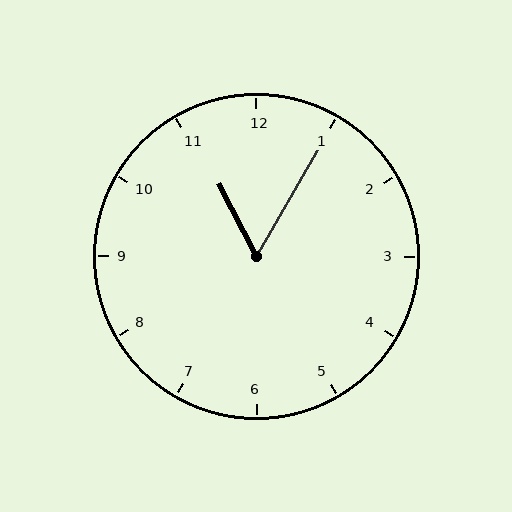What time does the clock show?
11:05.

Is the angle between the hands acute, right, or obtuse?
It is acute.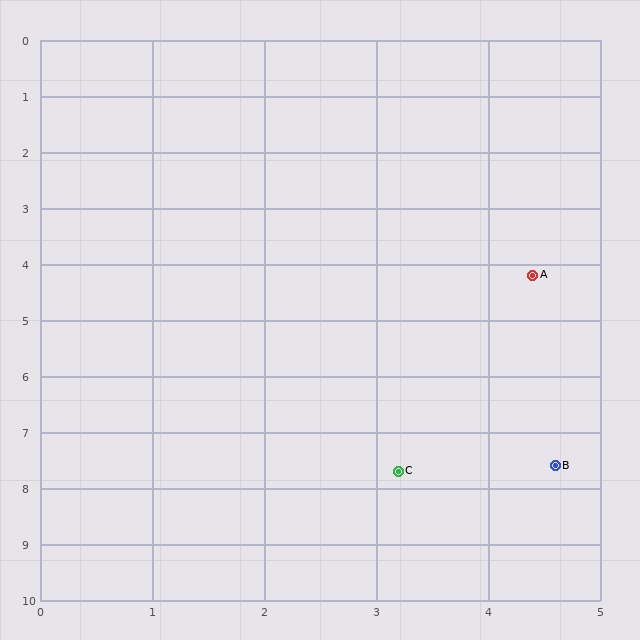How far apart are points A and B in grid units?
Points A and B are about 3.4 grid units apart.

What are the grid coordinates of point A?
Point A is at approximately (4.4, 4.2).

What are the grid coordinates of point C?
Point C is at approximately (3.2, 7.7).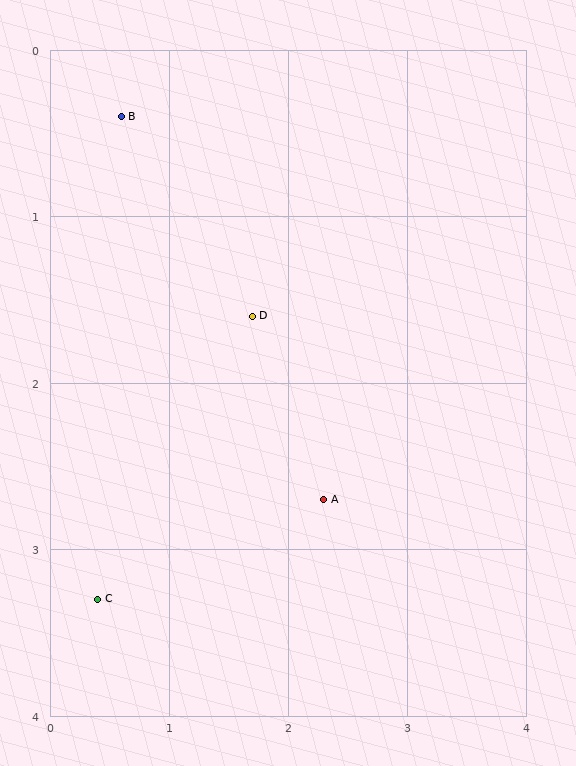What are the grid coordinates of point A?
Point A is at approximately (2.3, 2.7).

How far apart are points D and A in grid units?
Points D and A are about 1.3 grid units apart.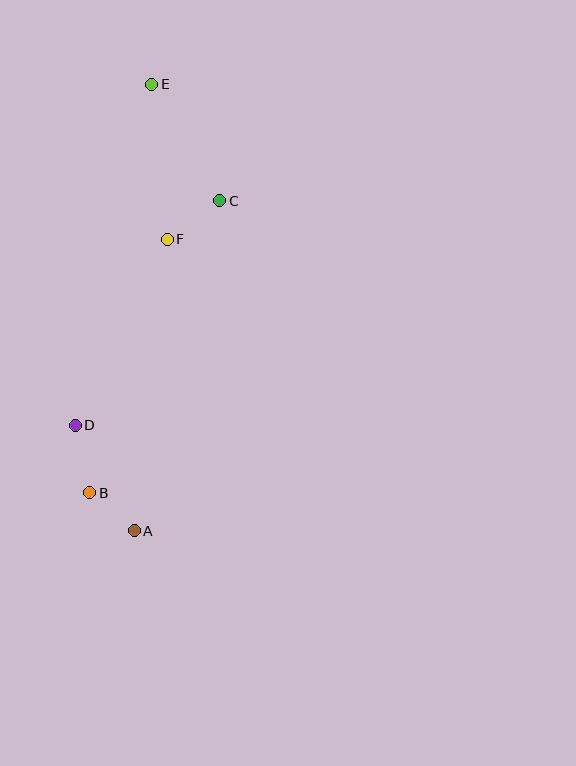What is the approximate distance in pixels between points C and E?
The distance between C and E is approximately 135 pixels.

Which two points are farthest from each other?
Points A and E are farthest from each other.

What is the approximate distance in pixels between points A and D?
The distance between A and D is approximately 121 pixels.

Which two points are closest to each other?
Points A and B are closest to each other.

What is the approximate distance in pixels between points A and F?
The distance between A and F is approximately 293 pixels.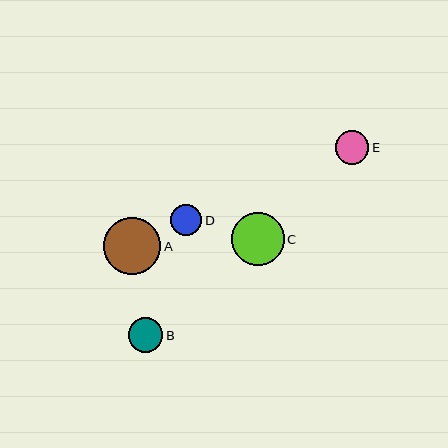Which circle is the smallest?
Circle D is the smallest with a size of approximately 31 pixels.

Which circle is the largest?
Circle A is the largest with a size of approximately 58 pixels.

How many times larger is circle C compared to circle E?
Circle C is approximately 1.6 times the size of circle E.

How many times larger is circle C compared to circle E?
Circle C is approximately 1.6 times the size of circle E.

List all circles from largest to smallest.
From largest to smallest: A, C, B, E, D.